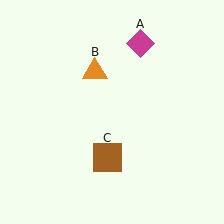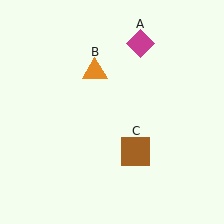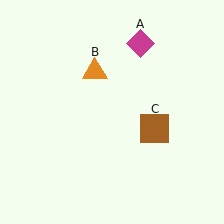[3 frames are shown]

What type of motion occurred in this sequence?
The brown square (object C) rotated counterclockwise around the center of the scene.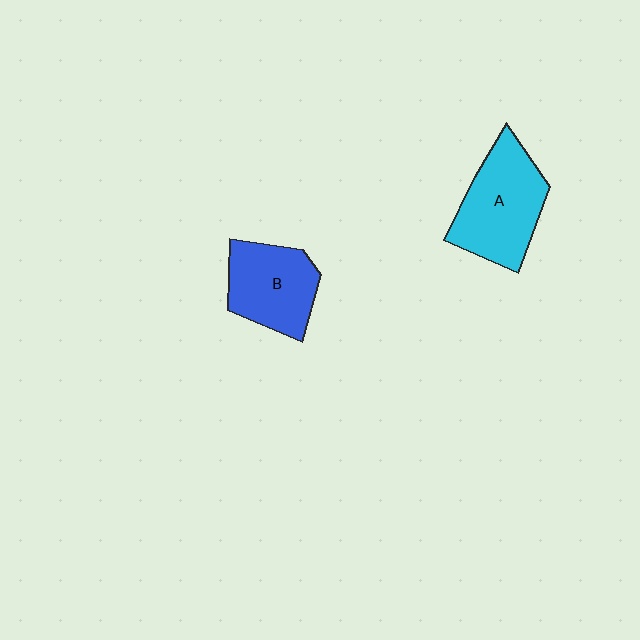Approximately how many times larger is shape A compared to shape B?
Approximately 1.2 times.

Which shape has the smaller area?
Shape B (blue).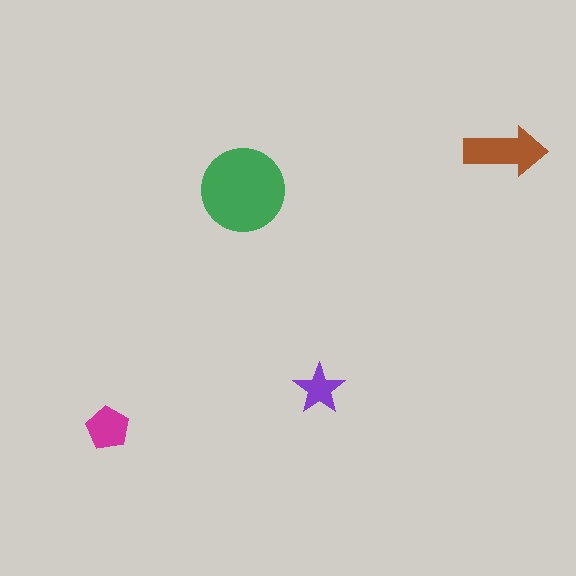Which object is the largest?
The green circle.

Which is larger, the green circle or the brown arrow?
The green circle.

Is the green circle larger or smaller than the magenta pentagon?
Larger.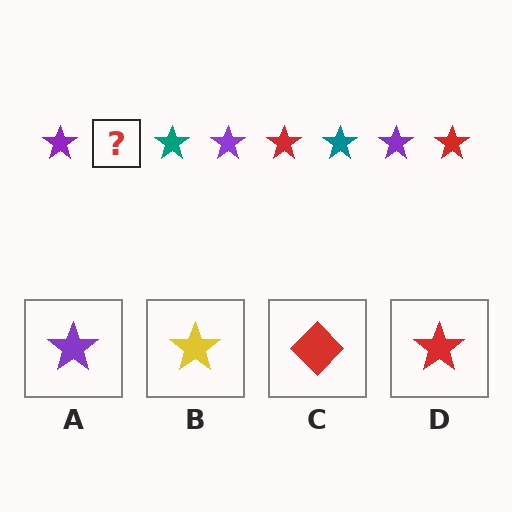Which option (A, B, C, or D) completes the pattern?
D.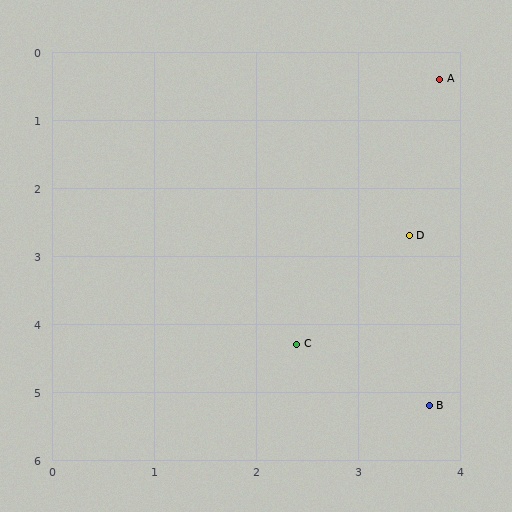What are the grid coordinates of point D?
Point D is at approximately (3.5, 2.7).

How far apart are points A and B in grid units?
Points A and B are about 4.8 grid units apart.